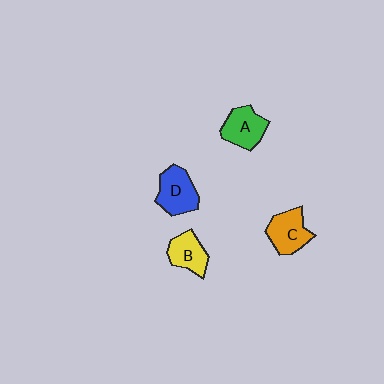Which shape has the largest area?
Shape D (blue).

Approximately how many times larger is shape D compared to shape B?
Approximately 1.2 times.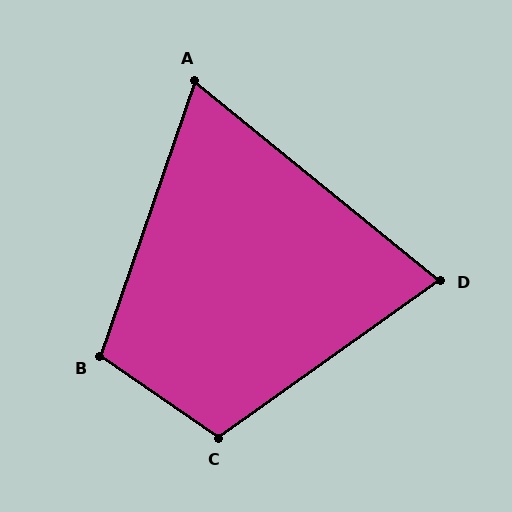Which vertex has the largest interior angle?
C, at approximately 110 degrees.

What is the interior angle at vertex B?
Approximately 105 degrees (obtuse).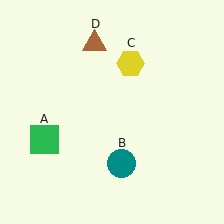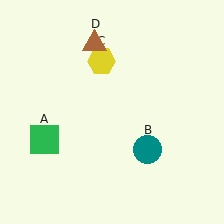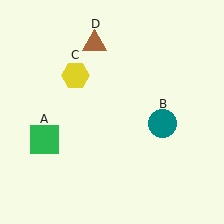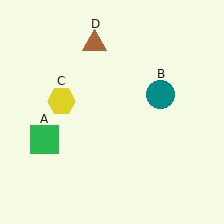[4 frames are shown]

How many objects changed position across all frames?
2 objects changed position: teal circle (object B), yellow hexagon (object C).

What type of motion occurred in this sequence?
The teal circle (object B), yellow hexagon (object C) rotated counterclockwise around the center of the scene.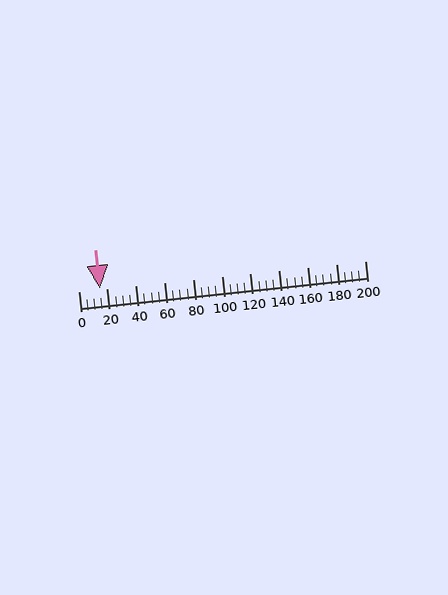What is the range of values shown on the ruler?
The ruler shows values from 0 to 200.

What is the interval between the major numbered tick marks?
The major tick marks are spaced 20 units apart.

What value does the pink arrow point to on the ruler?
The pink arrow points to approximately 15.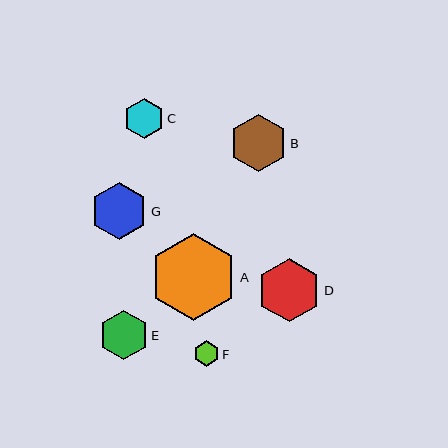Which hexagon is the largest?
Hexagon A is the largest with a size of approximately 88 pixels.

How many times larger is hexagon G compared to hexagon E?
Hexagon G is approximately 1.1 times the size of hexagon E.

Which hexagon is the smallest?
Hexagon F is the smallest with a size of approximately 25 pixels.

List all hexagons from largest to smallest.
From largest to smallest: A, D, B, G, E, C, F.